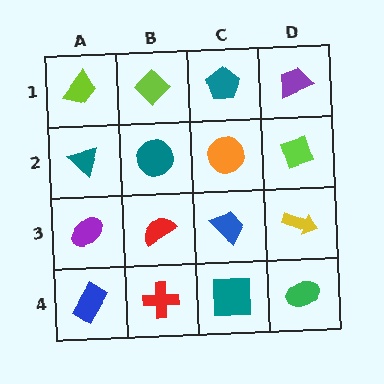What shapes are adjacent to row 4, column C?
A blue trapezoid (row 3, column C), a red cross (row 4, column B), a green ellipse (row 4, column D).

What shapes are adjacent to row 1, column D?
A lime diamond (row 2, column D), a teal pentagon (row 1, column C).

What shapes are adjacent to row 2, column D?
A purple trapezoid (row 1, column D), a yellow arrow (row 3, column D), an orange circle (row 2, column C).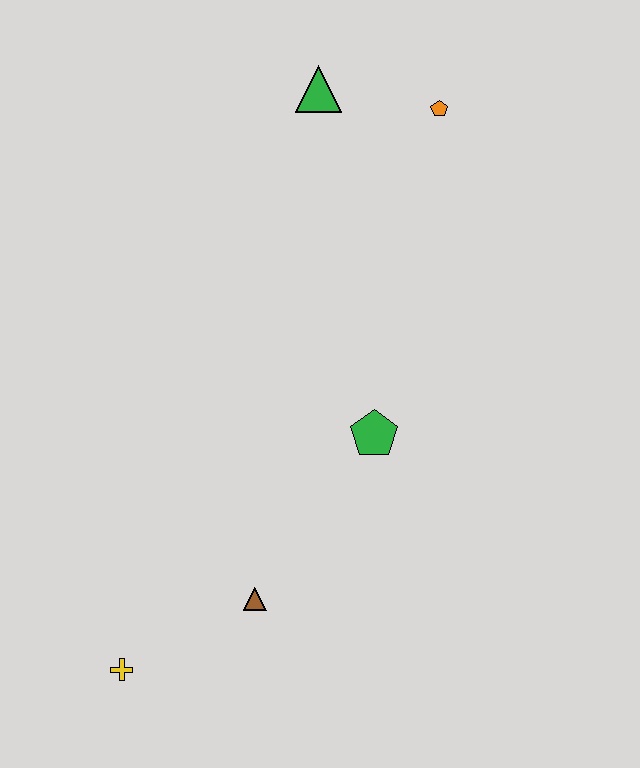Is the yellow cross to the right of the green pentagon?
No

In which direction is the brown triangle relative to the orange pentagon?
The brown triangle is below the orange pentagon.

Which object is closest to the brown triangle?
The yellow cross is closest to the brown triangle.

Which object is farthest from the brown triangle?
The orange pentagon is farthest from the brown triangle.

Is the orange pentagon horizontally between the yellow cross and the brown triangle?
No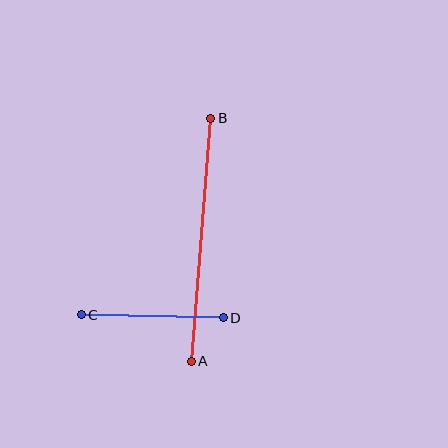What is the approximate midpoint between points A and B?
The midpoint is at approximately (201, 240) pixels.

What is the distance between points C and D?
The distance is approximately 142 pixels.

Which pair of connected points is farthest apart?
Points A and B are farthest apart.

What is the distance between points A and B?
The distance is approximately 244 pixels.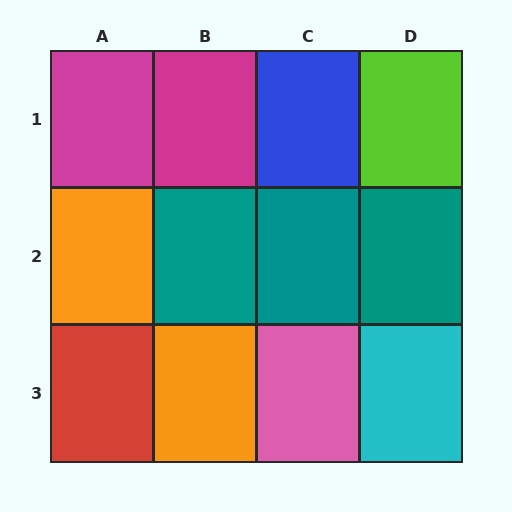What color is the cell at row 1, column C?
Blue.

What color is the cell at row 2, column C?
Teal.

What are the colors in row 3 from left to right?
Red, orange, pink, cyan.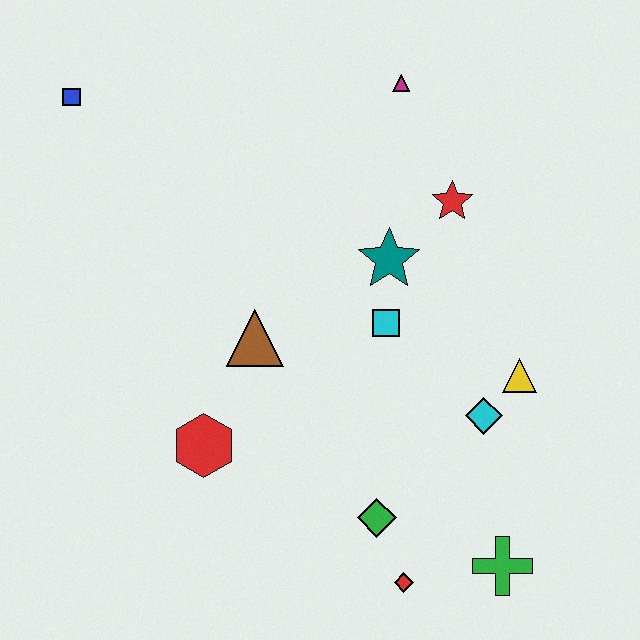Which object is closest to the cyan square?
The teal star is closest to the cyan square.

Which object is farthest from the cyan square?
The blue square is farthest from the cyan square.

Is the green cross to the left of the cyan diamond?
No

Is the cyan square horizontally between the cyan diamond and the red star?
No